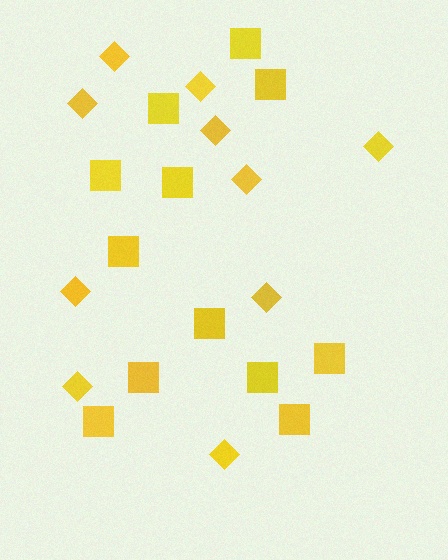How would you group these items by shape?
There are 2 groups: one group of diamonds (10) and one group of squares (12).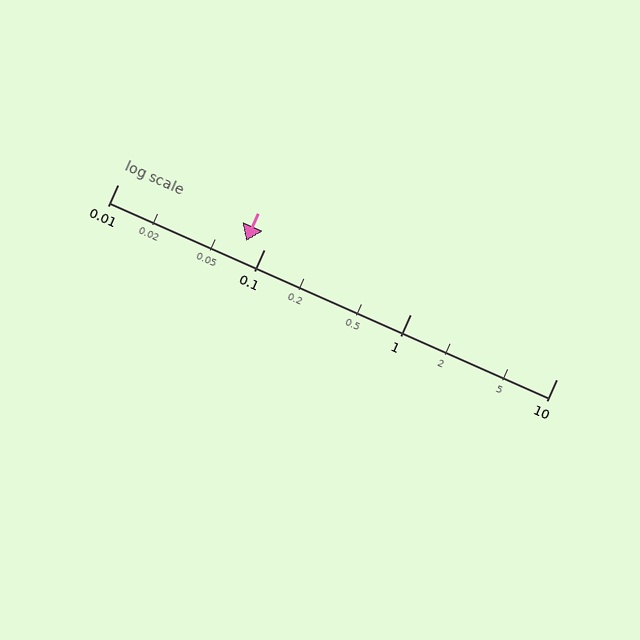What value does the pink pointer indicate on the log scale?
The pointer indicates approximately 0.076.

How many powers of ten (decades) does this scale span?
The scale spans 3 decades, from 0.01 to 10.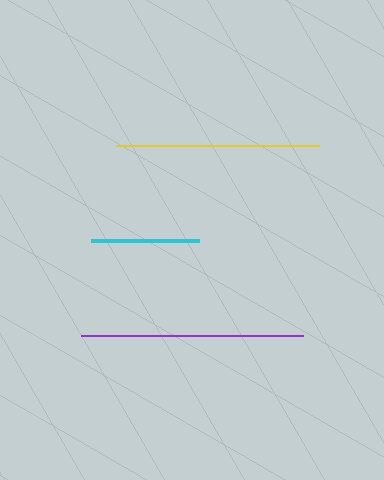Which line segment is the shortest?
The cyan line is the shortest at approximately 108 pixels.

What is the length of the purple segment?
The purple segment is approximately 222 pixels long.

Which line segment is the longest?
The purple line is the longest at approximately 222 pixels.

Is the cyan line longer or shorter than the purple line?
The purple line is longer than the cyan line.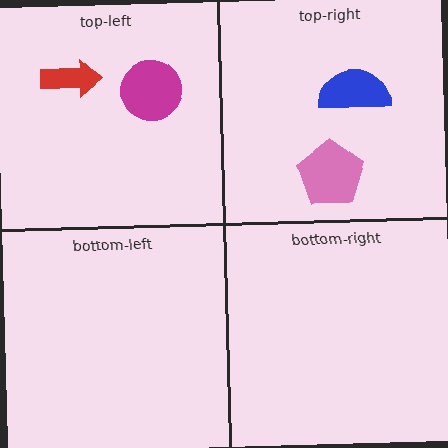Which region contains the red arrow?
The top-left region.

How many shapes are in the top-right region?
2.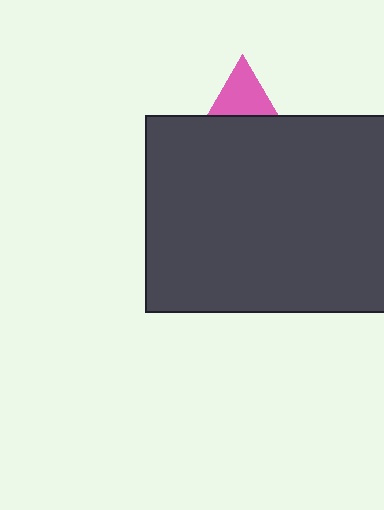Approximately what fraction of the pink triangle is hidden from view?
Roughly 66% of the pink triangle is hidden behind the dark gray rectangle.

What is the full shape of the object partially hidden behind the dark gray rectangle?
The partially hidden object is a pink triangle.